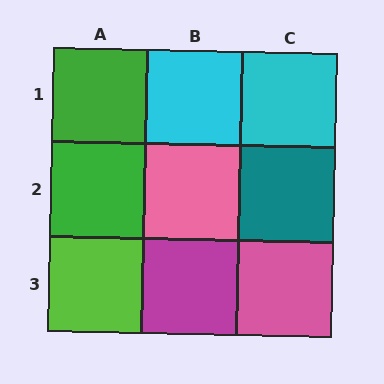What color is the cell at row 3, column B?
Magenta.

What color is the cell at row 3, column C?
Pink.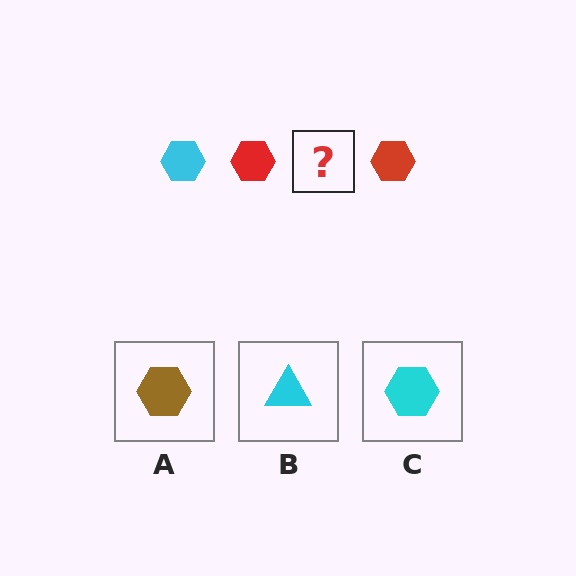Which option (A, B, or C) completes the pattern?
C.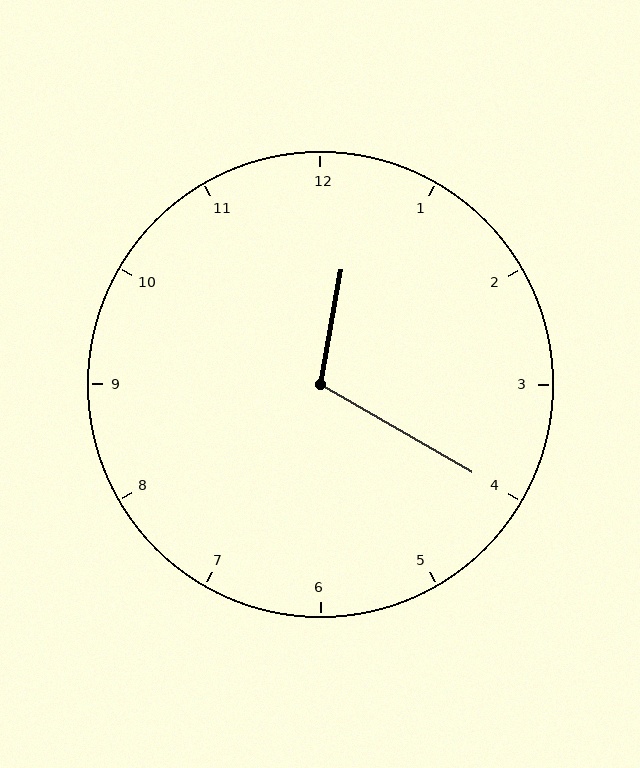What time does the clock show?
12:20.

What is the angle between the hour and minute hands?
Approximately 110 degrees.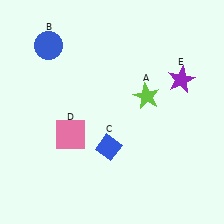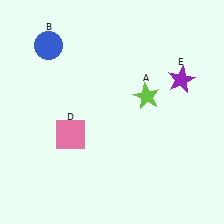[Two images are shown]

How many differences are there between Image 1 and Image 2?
There is 1 difference between the two images.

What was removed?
The blue diamond (C) was removed in Image 2.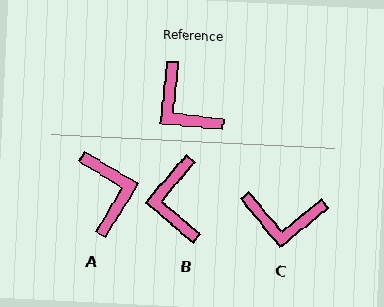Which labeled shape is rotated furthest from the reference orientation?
A, about 155 degrees away.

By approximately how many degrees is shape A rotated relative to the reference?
Approximately 155 degrees counter-clockwise.